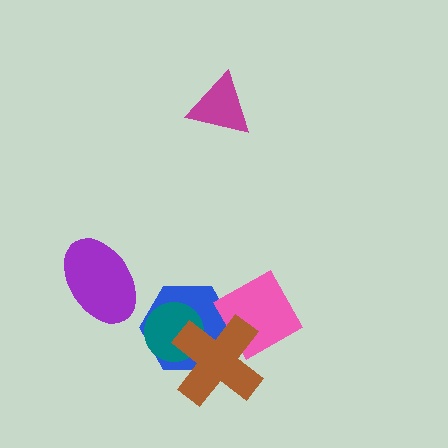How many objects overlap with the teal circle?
2 objects overlap with the teal circle.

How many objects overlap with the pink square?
2 objects overlap with the pink square.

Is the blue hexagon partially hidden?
Yes, it is partially covered by another shape.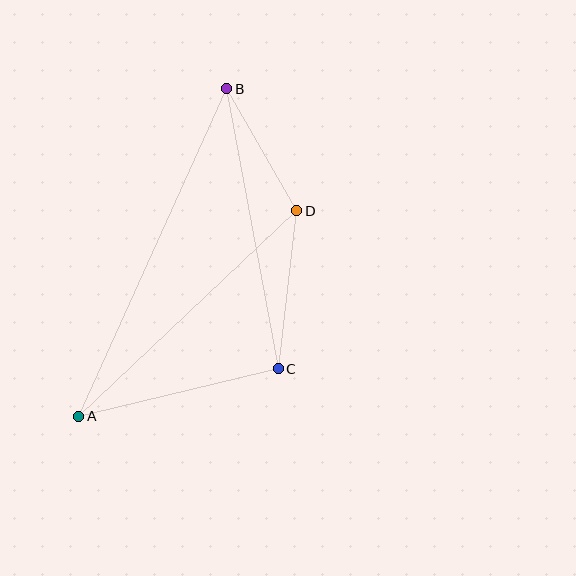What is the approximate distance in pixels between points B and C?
The distance between B and C is approximately 285 pixels.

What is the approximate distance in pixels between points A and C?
The distance between A and C is approximately 205 pixels.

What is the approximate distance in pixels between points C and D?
The distance between C and D is approximately 159 pixels.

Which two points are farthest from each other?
Points A and B are farthest from each other.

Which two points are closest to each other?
Points B and D are closest to each other.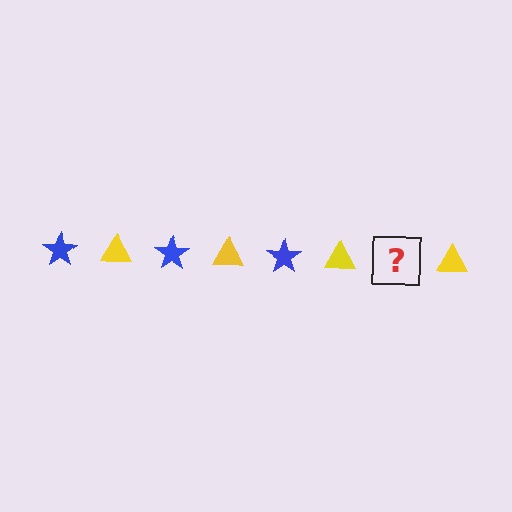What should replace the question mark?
The question mark should be replaced with a blue star.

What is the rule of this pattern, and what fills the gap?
The rule is that the pattern alternates between blue star and yellow triangle. The gap should be filled with a blue star.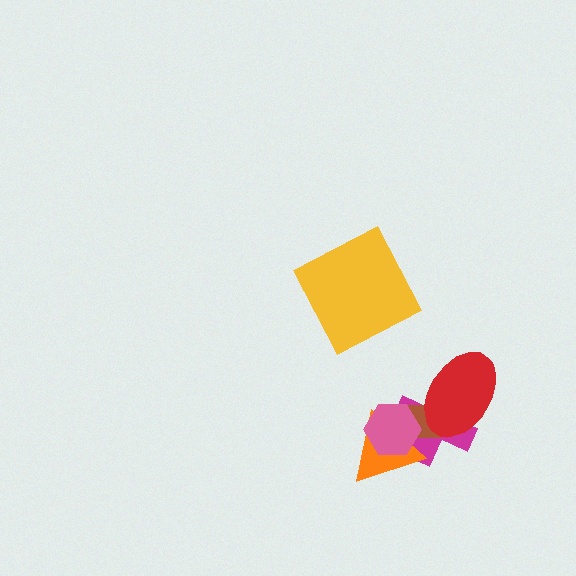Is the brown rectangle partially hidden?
Yes, it is partially covered by another shape.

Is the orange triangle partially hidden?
Yes, it is partially covered by another shape.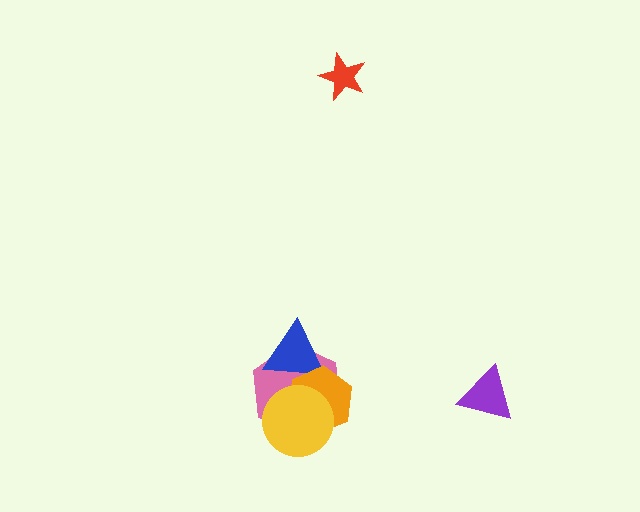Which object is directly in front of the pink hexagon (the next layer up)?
The blue triangle is directly in front of the pink hexagon.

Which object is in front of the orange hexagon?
The yellow circle is in front of the orange hexagon.